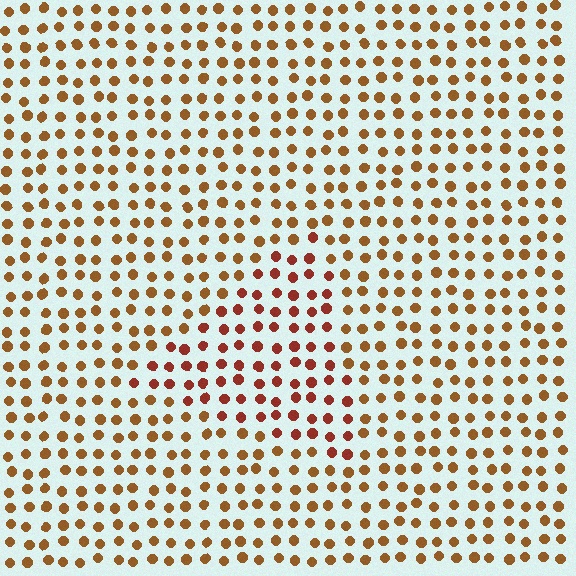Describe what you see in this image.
The image is filled with small brown elements in a uniform arrangement. A triangle-shaped region is visible where the elements are tinted to a slightly different hue, forming a subtle color boundary.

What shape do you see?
I see a triangle.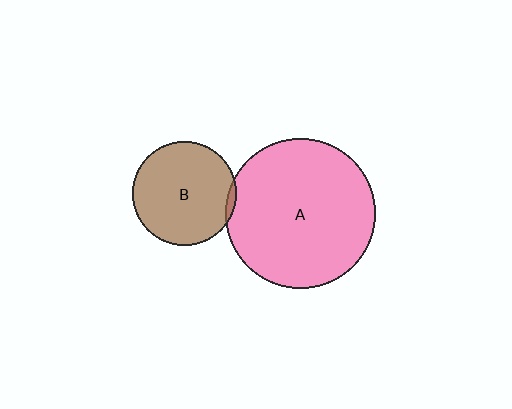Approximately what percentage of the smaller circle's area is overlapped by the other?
Approximately 5%.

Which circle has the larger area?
Circle A (pink).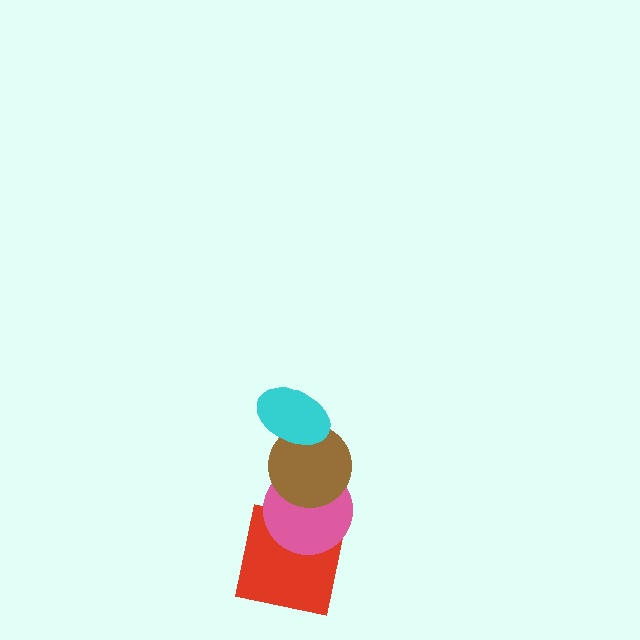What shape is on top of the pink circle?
The brown circle is on top of the pink circle.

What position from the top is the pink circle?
The pink circle is 3rd from the top.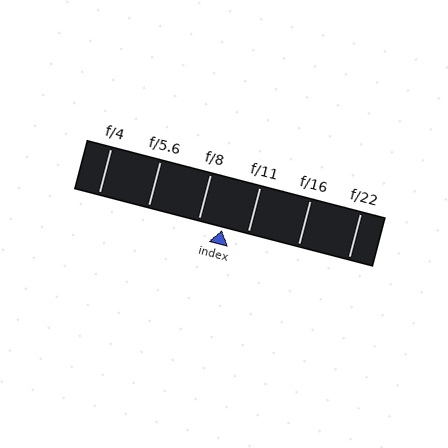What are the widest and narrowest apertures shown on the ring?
The widest aperture shown is f/4 and the narrowest is f/22.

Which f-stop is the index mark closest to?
The index mark is closest to f/8.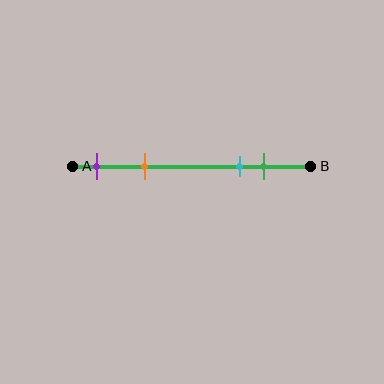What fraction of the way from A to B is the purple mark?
The purple mark is approximately 10% (0.1) of the way from A to B.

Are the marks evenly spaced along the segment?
No, the marks are not evenly spaced.